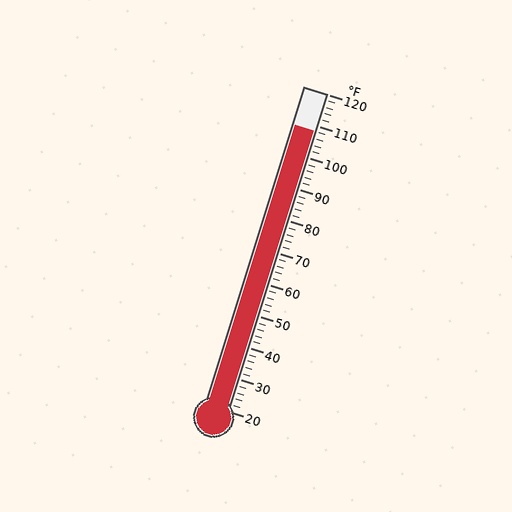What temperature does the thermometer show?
The thermometer shows approximately 108°F.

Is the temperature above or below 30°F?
The temperature is above 30°F.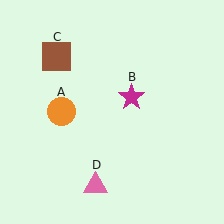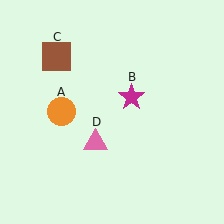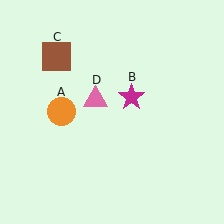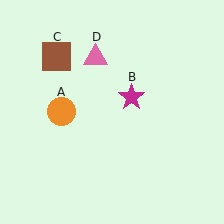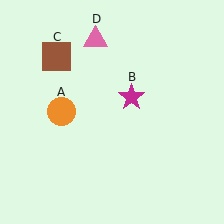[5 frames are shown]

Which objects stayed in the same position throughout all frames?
Orange circle (object A) and magenta star (object B) and brown square (object C) remained stationary.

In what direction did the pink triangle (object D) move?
The pink triangle (object D) moved up.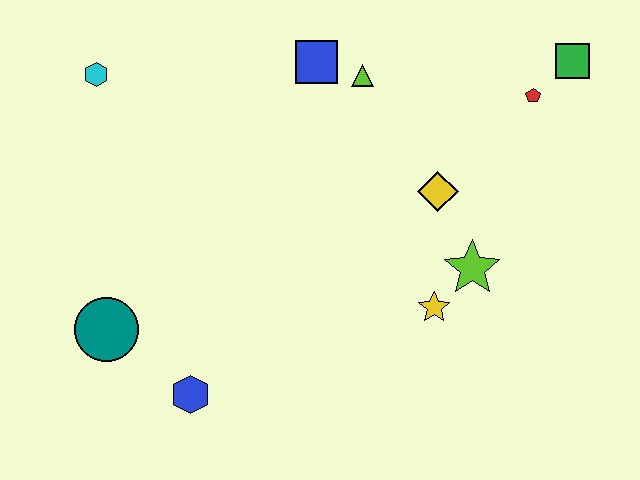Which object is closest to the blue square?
The lime triangle is closest to the blue square.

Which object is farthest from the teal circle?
The green square is farthest from the teal circle.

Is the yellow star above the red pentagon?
No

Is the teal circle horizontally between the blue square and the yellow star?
No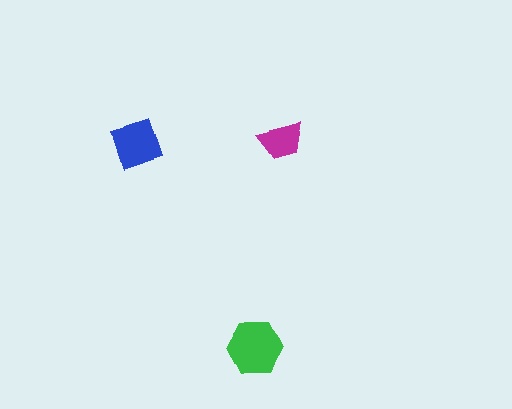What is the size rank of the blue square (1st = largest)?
2nd.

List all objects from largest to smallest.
The green hexagon, the blue square, the magenta trapezoid.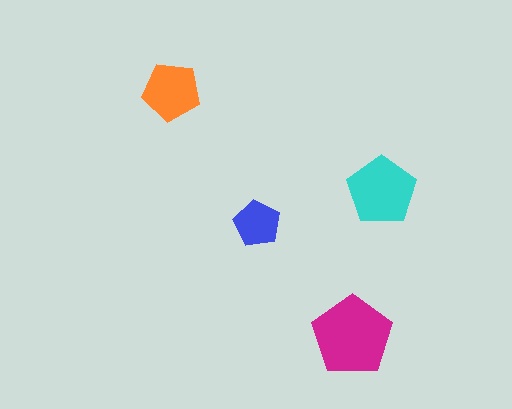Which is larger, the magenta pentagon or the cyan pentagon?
The magenta one.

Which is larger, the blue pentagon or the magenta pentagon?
The magenta one.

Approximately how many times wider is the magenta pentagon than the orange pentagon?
About 1.5 times wider.